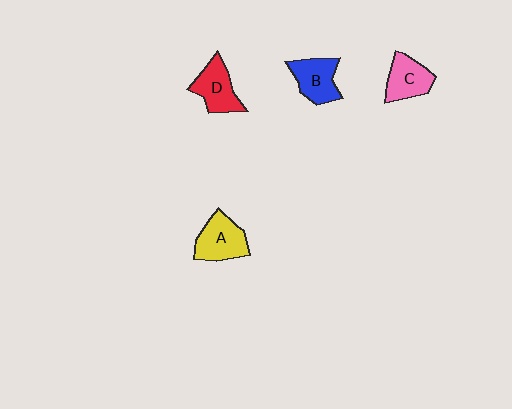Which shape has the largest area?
Shape A (yellow).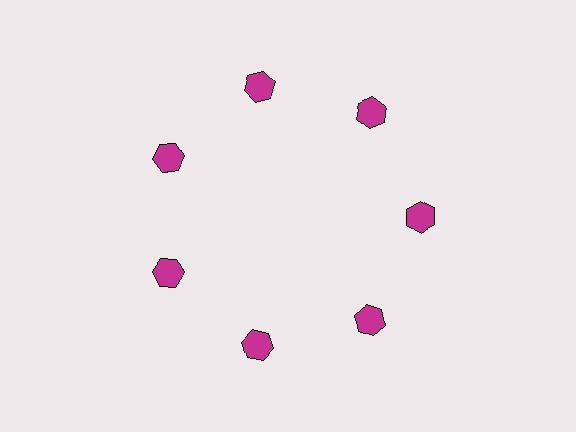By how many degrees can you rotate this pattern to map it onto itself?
The pattern maps onto itself every 51 degrees of rotation.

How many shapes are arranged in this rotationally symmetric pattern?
There are 7 shapes, arranged in 7 groups of 1.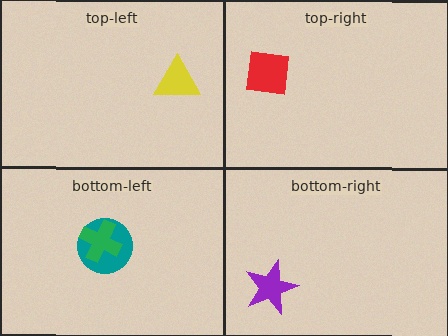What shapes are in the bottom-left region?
The teal circle, the green cross.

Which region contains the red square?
The top-right region.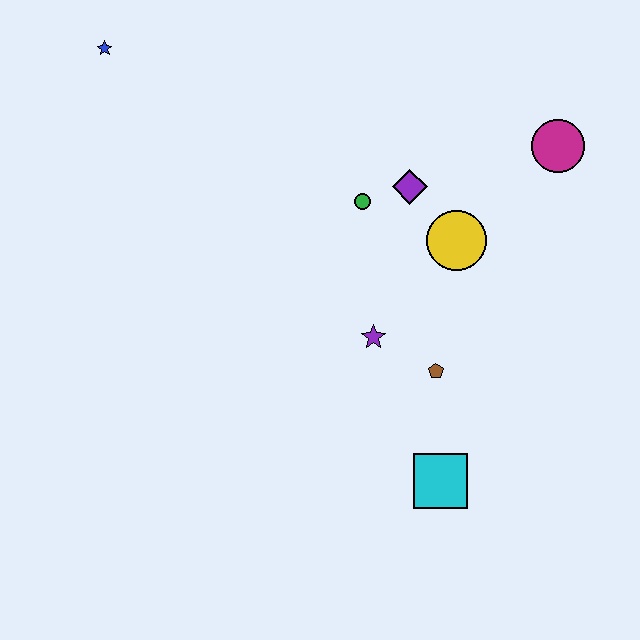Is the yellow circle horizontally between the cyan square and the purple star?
No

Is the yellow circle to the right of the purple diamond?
Yes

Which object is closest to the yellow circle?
The purple diamond is closest to the yellow circle.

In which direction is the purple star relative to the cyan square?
The purple star is above the cyan square.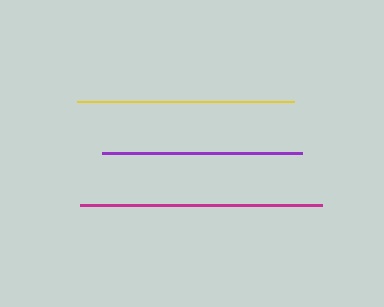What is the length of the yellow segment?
The yellow segment is approximately 216 pixels long.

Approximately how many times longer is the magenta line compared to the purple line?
The magenta line is approximately 1.2 times the length of the purple line.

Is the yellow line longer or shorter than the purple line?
The yellow line is longer than the purple line.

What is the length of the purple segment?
The purple segment is approximately 200 pixels long.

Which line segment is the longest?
The magenta line is the longest at approximately 242 pixels.